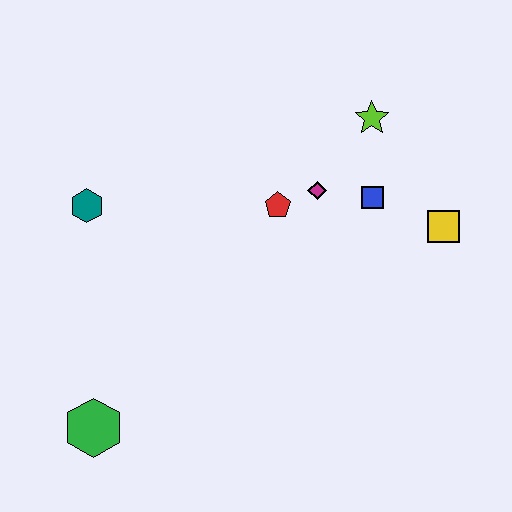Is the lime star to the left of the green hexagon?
No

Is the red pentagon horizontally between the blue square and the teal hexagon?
Yes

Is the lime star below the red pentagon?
No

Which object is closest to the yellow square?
The blue square is closest to the yellow square.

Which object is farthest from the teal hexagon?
The yellow square is farthest from the teal hexagon.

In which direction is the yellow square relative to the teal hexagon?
The yellow square is to the right of the teal hexagon.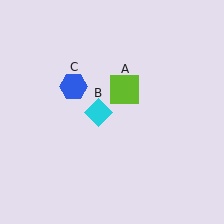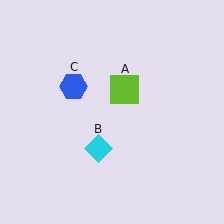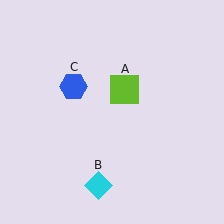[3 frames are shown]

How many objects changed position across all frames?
1 object changed position: cyan diamond (object B).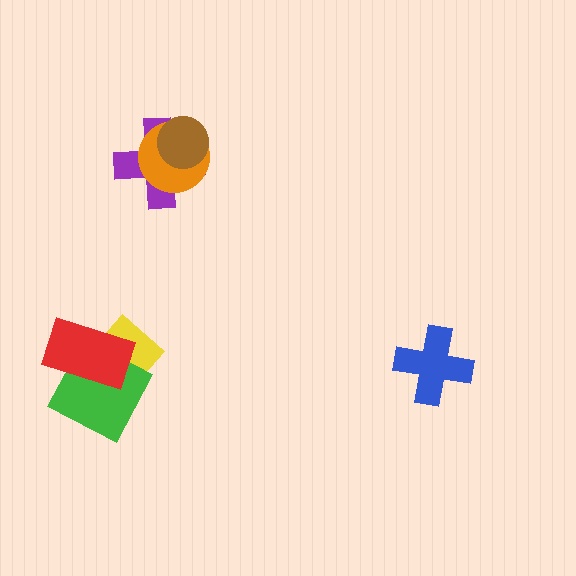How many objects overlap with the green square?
2 objects overlap with the green square.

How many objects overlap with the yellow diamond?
2 objects overlap with the yellow diamond.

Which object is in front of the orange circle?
The brown circle is in front of the orange circle.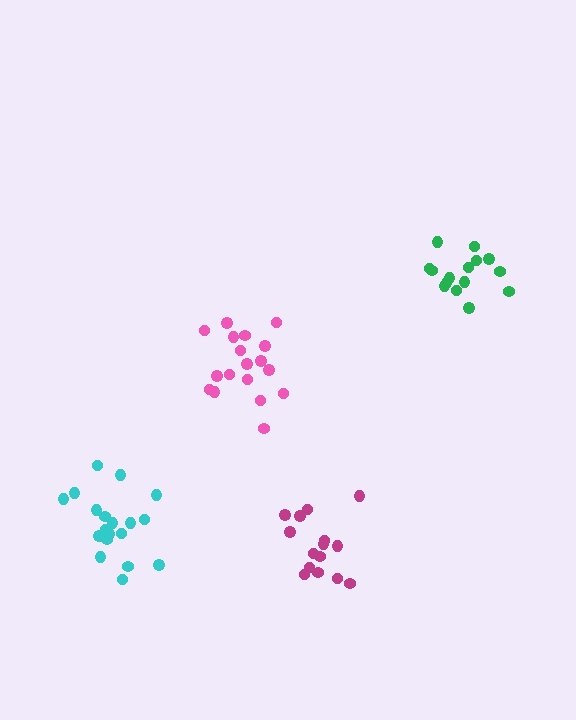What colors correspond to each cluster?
The clusters are colored: magenta, cyan, green, pink.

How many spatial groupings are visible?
There are 4 spatial groupings.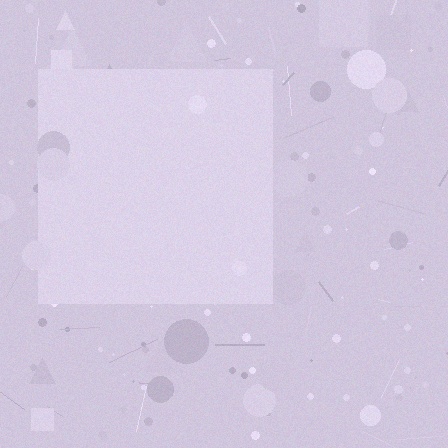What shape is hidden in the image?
A square is hidden in the image.